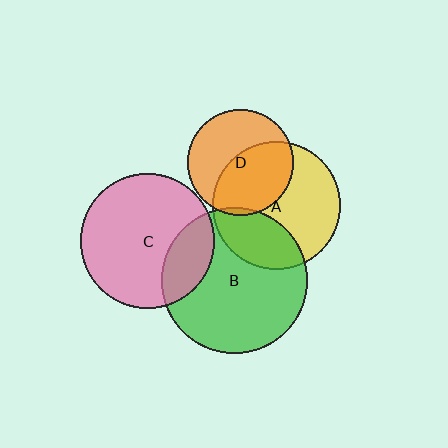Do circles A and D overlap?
Yes.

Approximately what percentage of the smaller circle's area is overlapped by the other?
Approximately 50%.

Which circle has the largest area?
Circle B (green).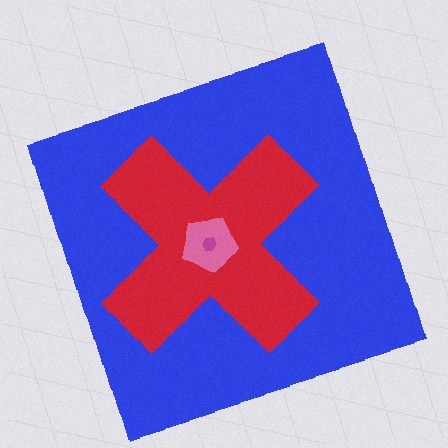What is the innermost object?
The magenta hexagon.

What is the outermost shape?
The blue square.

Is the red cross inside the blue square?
Yes.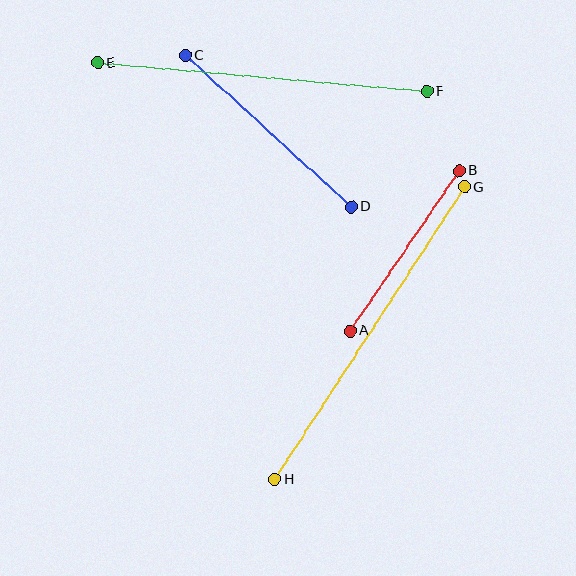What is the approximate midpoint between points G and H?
The midpoint is at approximately (370, 333) pixels.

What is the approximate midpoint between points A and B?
The midpoint is at approximately (404, 251) pixels.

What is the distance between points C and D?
The distance is approximately 225 pixels.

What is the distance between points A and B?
The distance is approximately 194 pixels.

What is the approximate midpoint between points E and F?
The midpoint is at approximately (262, 77) pixels.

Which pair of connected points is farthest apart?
Points G and H are farthest apart.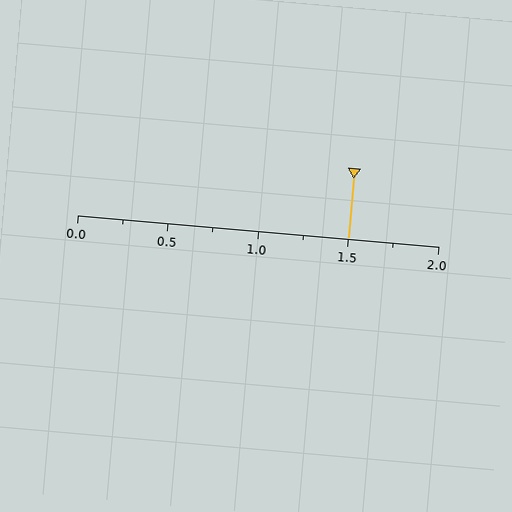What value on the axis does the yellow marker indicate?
The marker indicates approximately 1.5.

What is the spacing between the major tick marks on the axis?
The major ticks are spaced 0.5 apart.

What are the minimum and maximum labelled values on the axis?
The axis runs from 0.0 to 2.0.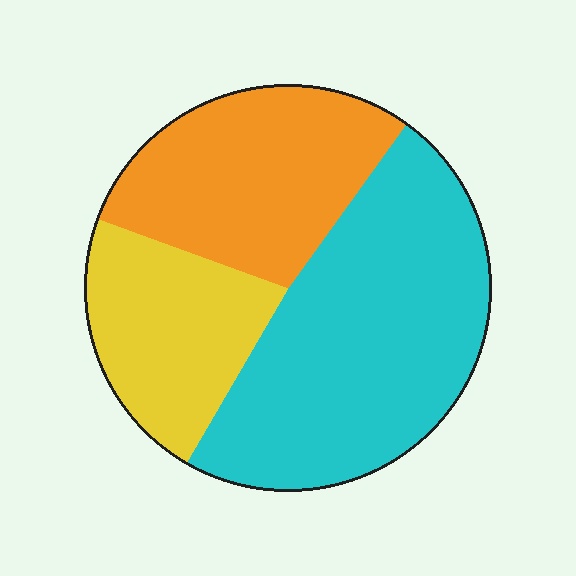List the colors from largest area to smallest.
From largest to smallest: cyan, orange, yellow.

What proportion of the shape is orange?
Orange covers 30% of the shape.